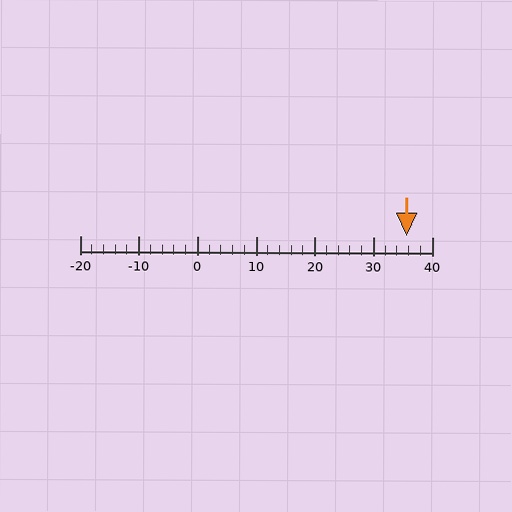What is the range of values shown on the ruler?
The ruler shows values from -20 to 40.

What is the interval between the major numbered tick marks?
The major tick marks are spaced 10 units apart.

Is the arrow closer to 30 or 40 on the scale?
The arrow is closer to 40.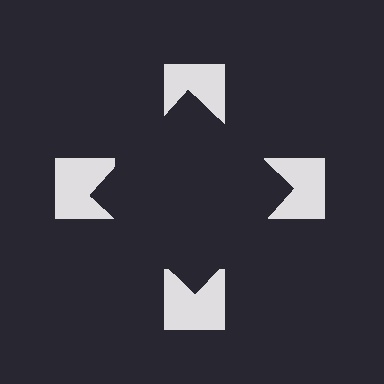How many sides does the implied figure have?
4 sides.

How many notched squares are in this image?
There are 4 — one at each vertex of the illusory square.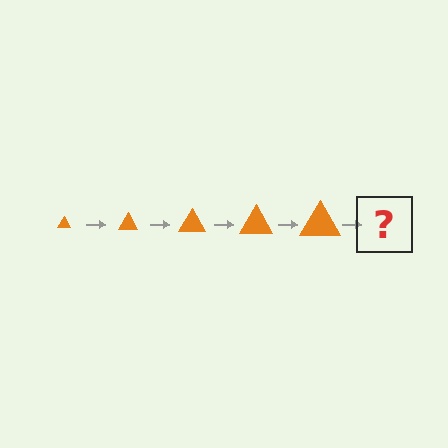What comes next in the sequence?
The next element should be an orange triangle, larger than the previous one.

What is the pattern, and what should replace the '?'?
The pattern is that the triangle gets progressively larger each step. The '?' should be an orange triangle, larger than the previous one.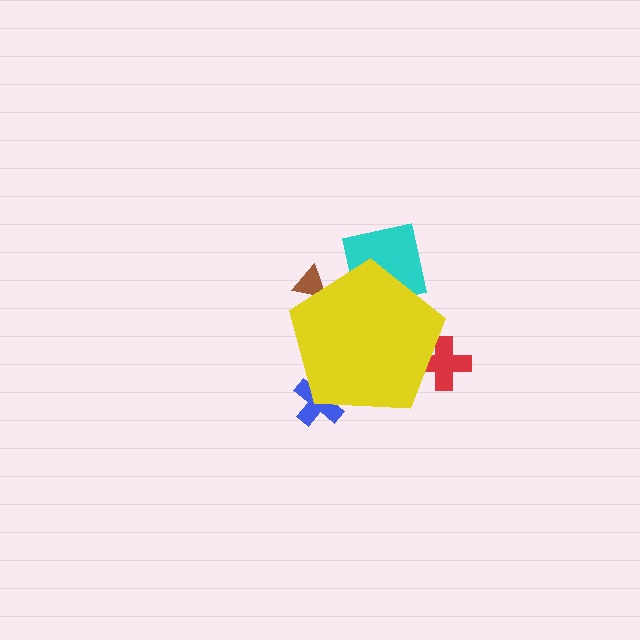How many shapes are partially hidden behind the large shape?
4 shapes are partially hidden.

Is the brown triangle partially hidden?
Yes, the brown triangle is partially hidden behind the yellow pentagon.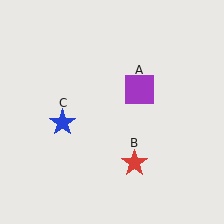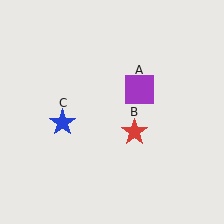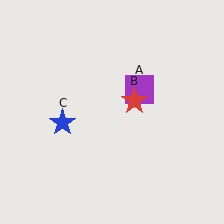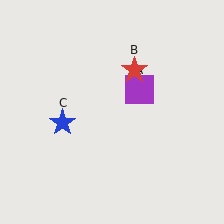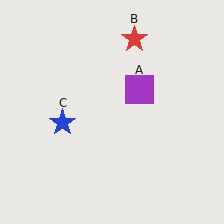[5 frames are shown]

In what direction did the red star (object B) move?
The red star (object B) moved up.